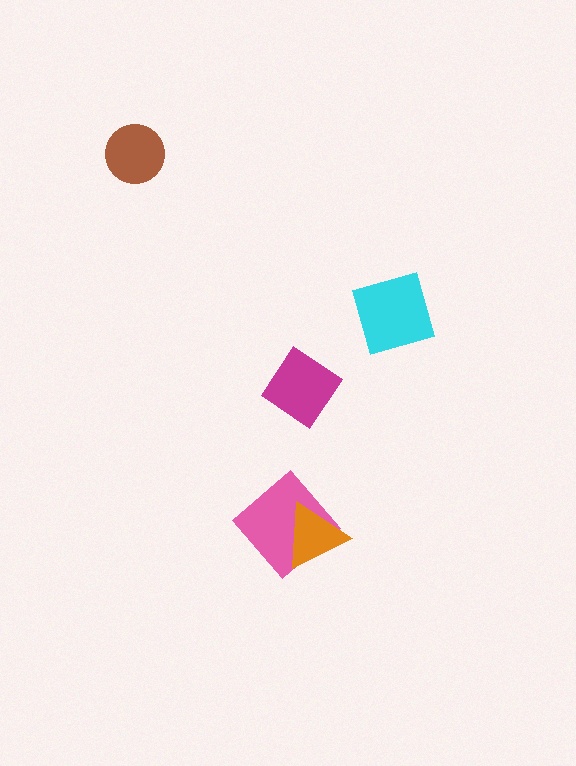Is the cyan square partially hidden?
No, no other shape covers it.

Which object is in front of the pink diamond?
The orange triangle is in front of the pink diamond.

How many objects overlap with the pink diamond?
1 object overlaps with the pink diamond.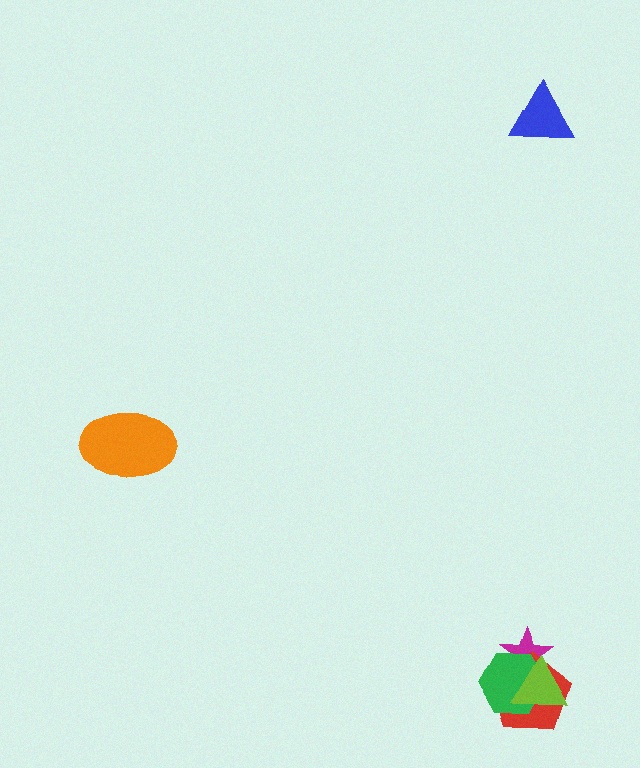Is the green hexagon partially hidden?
Yes, it is partially covered by another shape.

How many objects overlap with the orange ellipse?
0 objects overlap with the orange ellipse.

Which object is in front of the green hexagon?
The lime triangle is in front of the green hexagon.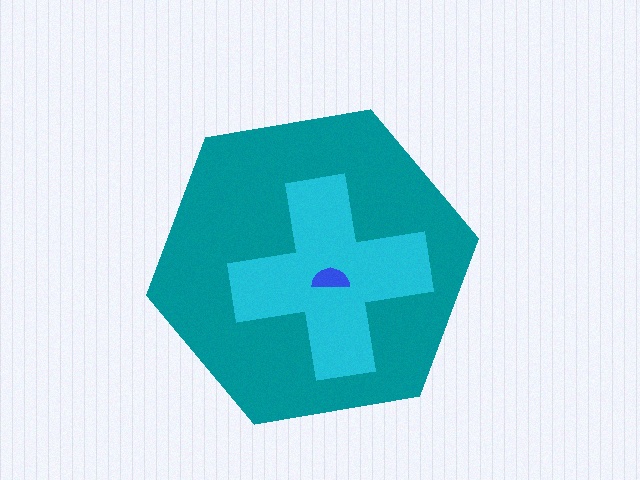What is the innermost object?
The blue semicircle.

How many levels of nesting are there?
3.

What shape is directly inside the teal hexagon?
The cyan cross.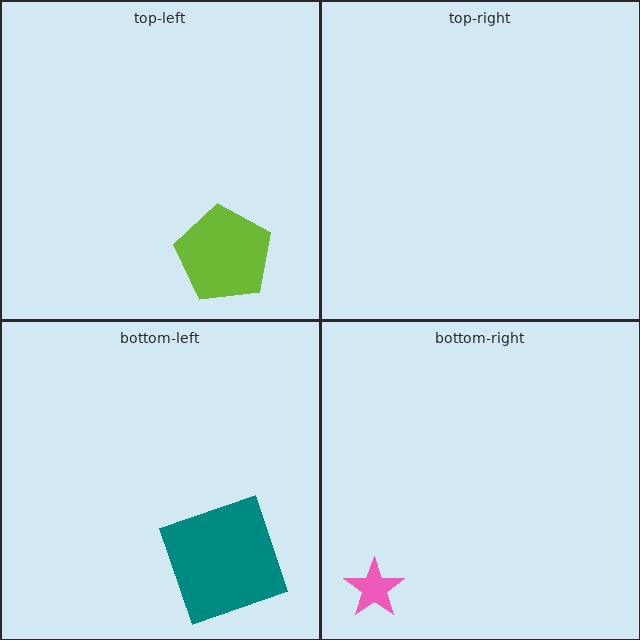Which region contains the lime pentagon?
The top-left region.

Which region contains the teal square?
The bottom-left region.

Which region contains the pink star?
The bottom-right region.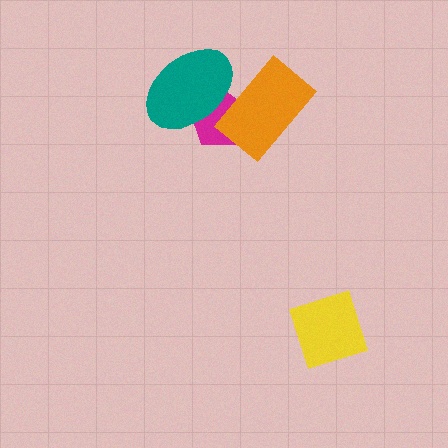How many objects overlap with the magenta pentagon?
2 objects overlap with the magenta pentagon.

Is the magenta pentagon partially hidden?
Yes, it is partially covered by another shape.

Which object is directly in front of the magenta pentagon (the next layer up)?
The teal ellipse is directly in front of the magenta pentagon.